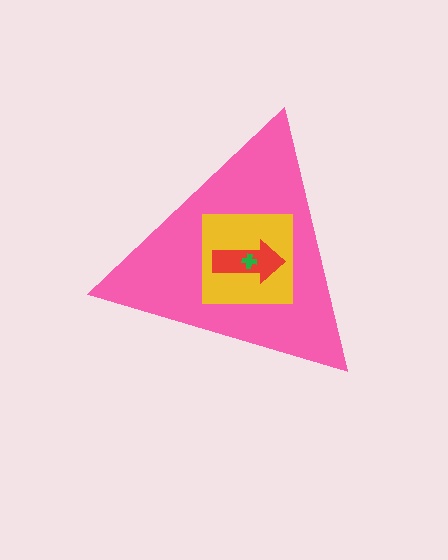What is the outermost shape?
The pink triangle.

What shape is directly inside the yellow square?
The red arrow.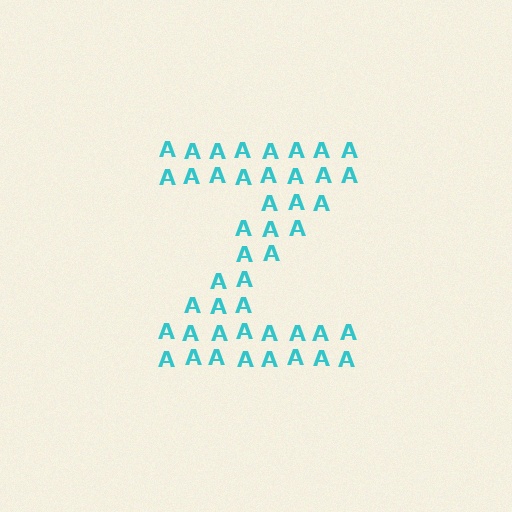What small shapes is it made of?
It is made of small letter A's.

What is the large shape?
The large shape is the letter Z.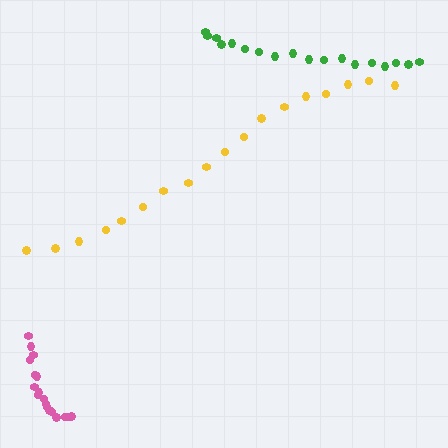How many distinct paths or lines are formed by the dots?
There are 3 distinct paths.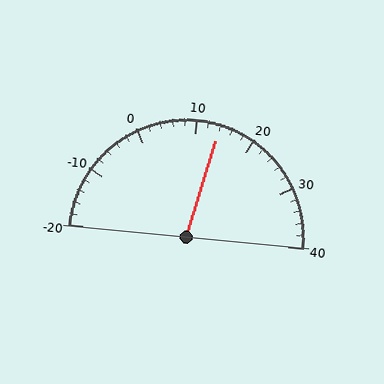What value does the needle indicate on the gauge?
The needle indicates approximately 14.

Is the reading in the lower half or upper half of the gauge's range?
The reading is in the upper half of the range (-20 to 40).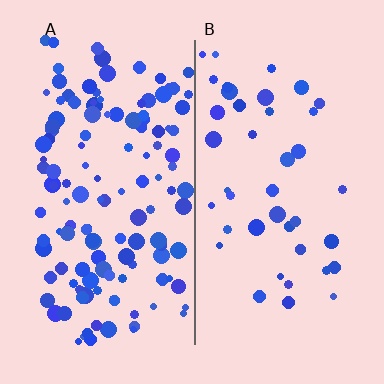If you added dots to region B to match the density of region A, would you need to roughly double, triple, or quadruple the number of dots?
Approximately triple.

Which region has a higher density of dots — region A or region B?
A (the left).